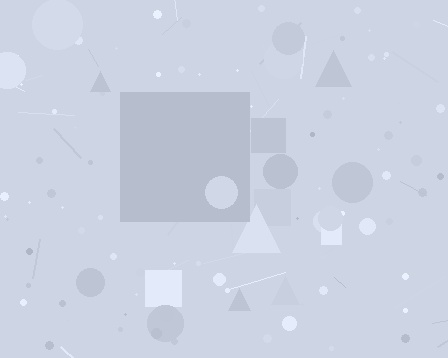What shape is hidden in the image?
A square is hidden in the image.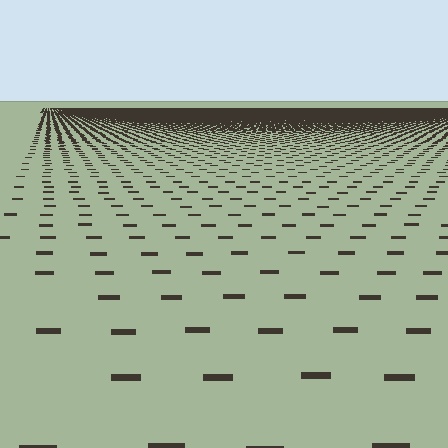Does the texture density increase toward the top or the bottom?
Density increases toward the top.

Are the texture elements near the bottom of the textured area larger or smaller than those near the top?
Larger. Near the bottom, elements are closer to the viewer and appear at a bigger on-screen size.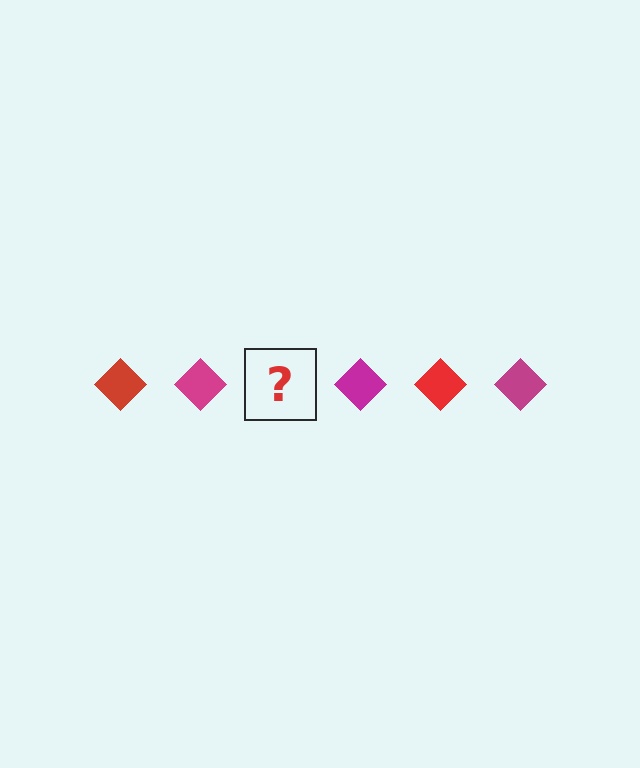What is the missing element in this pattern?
The missing element is a red diamond.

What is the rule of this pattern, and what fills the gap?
The rule is that the pattern cycles through red, magenta diamonds. The gap should be filled with a red diamond.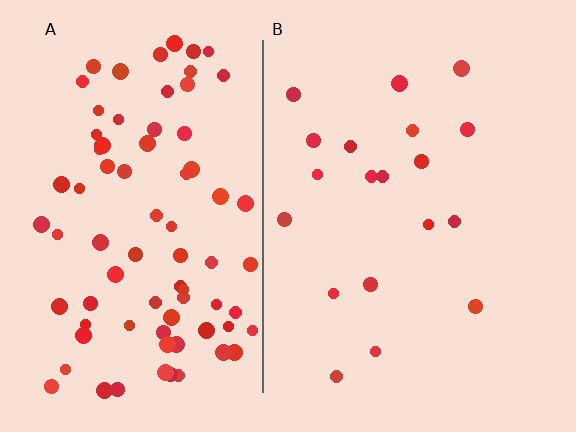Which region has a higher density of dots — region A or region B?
A (the left).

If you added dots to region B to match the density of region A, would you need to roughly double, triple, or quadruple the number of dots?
Approximately quadruple.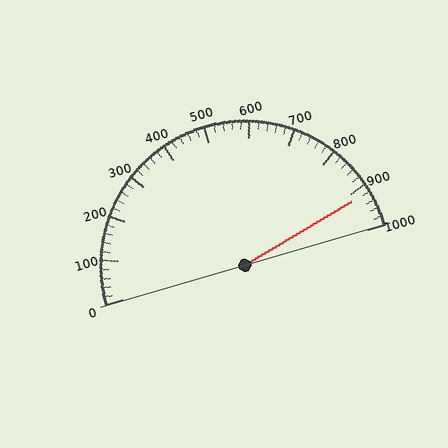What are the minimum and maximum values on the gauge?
The gauge ranges from 0 to 1000.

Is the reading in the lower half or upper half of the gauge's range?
The reading is in the upper half of the range (0 to 1000).